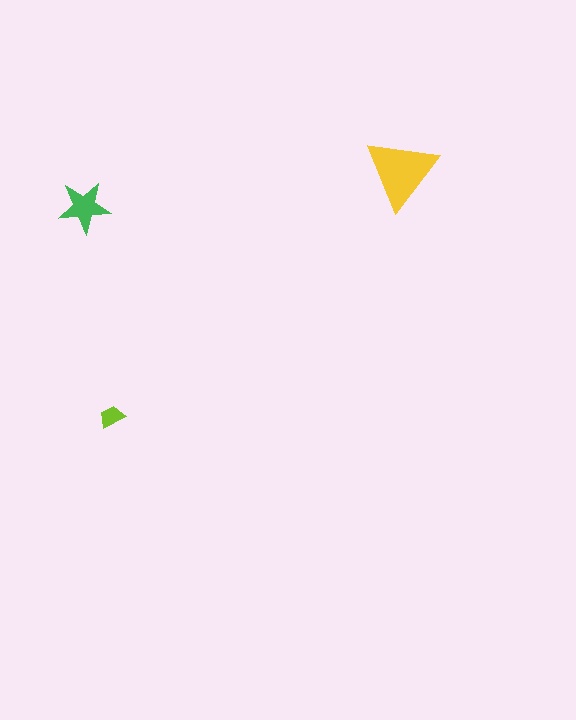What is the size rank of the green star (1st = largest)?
2nd.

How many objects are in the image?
There are 3 objects in the image.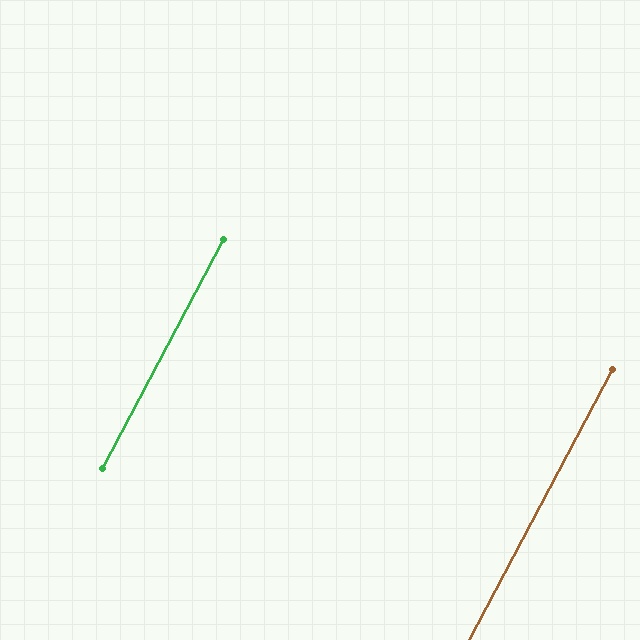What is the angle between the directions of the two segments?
Approximately 0 degrees.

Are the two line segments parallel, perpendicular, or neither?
Parallel — their directions differ by only 0.1°.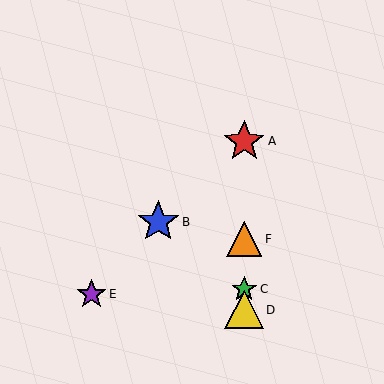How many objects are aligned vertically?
4 objects (A, C, D, F) are aligned vertically.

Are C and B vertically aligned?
No, C is at x≈244 and B is at x≈158.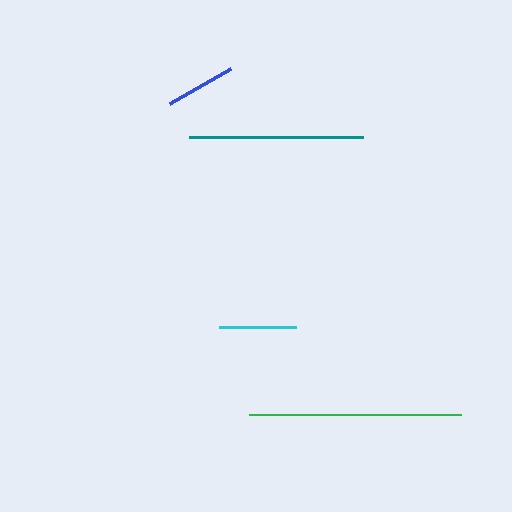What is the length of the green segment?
The green segment is approximately 212 pixels long.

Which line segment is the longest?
The green line is the longest at approximately 212 pixels.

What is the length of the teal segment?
The teal segment is approximately 174 pixels long.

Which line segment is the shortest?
The blue line is the shortest at approximately 70 pixels.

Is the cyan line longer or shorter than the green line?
The green line is longer than the cyan line.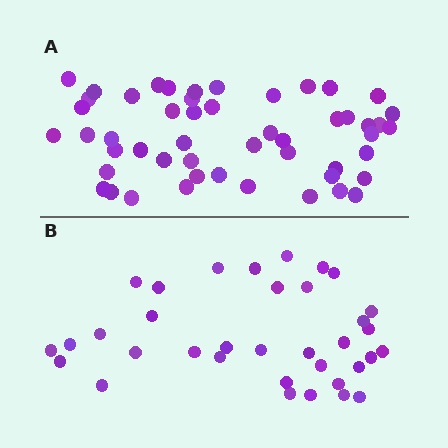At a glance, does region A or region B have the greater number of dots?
Region A (the top region) has more dots.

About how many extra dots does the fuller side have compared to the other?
Region A has approximately 15 more dots than region B.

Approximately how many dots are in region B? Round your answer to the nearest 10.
About 40 dots. (The exact count is 35, which rounds to 40.)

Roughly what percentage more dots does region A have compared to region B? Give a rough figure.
About 45% more.